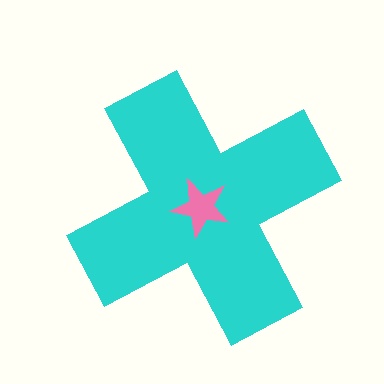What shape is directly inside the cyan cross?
The pink star.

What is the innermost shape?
The pink star.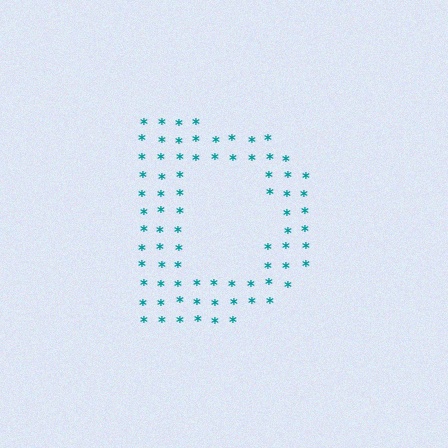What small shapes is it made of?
It is made of small asterisks.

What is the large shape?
The large shape is the letter D.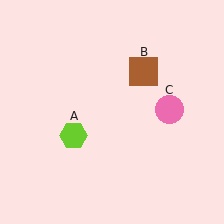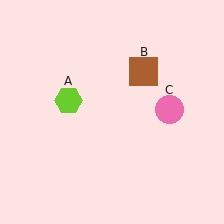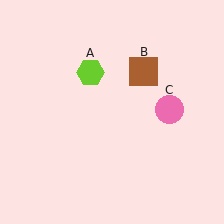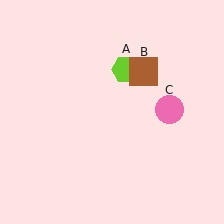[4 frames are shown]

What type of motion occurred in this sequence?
The lime hexagon (object A) rotated clockwise around the center of the scene.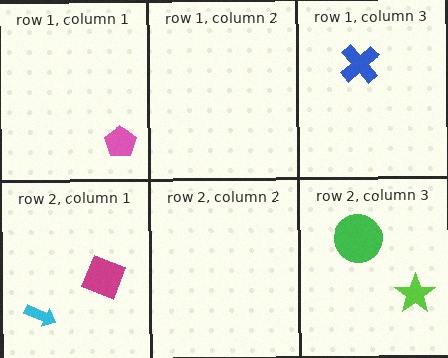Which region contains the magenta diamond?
The row 2, column 1 region.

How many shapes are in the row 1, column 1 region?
1.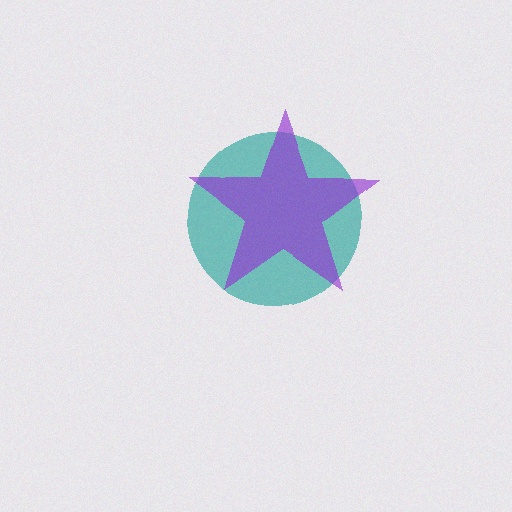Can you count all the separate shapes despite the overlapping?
Yes, there are 2 separate shapes.